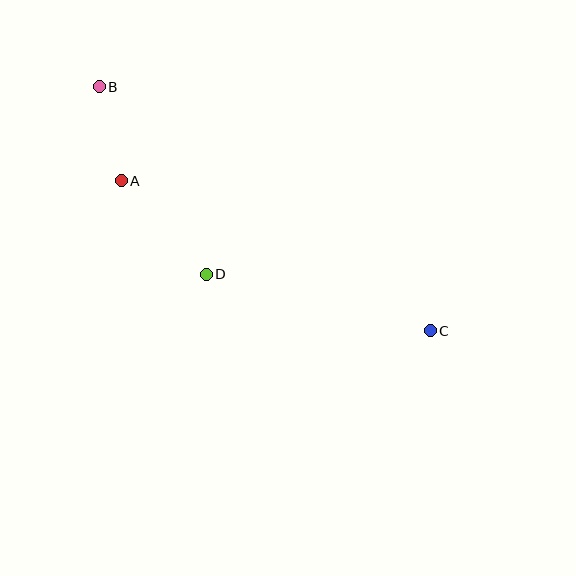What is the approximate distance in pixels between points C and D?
The distance between C and D is approximately 231 pixels.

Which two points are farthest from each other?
Points B and C are farthest from each other.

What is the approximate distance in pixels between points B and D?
The distance between B and D is approximately 216 pixels.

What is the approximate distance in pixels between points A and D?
The distance between A and D is approximately 126 pixels.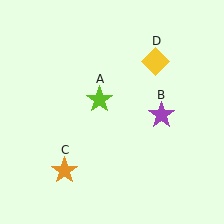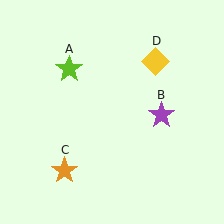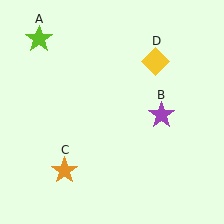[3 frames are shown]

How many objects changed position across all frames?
1 object changed position: lime star (object A).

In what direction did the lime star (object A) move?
The lime star (object A) moved up and to the left.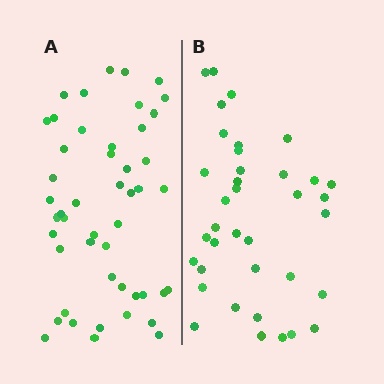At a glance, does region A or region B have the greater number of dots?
Region A (the left region) has more dots.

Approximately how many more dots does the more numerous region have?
Region A has roughly 12 or so more dots than region B.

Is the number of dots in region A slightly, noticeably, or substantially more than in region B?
Region A has noticeably more, but not dramatically so. The ratio is roughly 1.3 to 1.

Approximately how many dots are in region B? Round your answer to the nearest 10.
About 40 dots. (The exact count is 37, which rounds to 40.)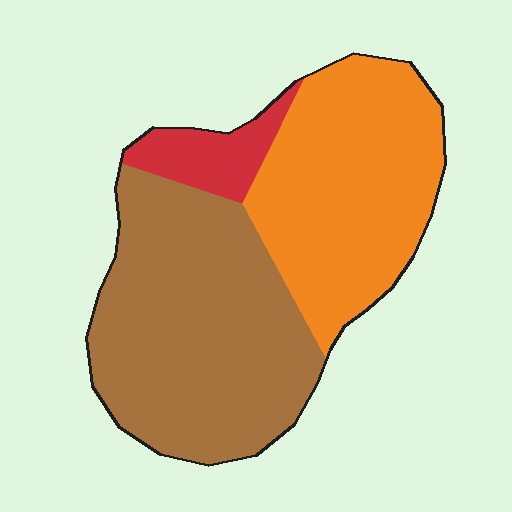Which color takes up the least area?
Red, at roughly 10%.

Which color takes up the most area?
Brown, at roughly 50%.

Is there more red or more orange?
Orange.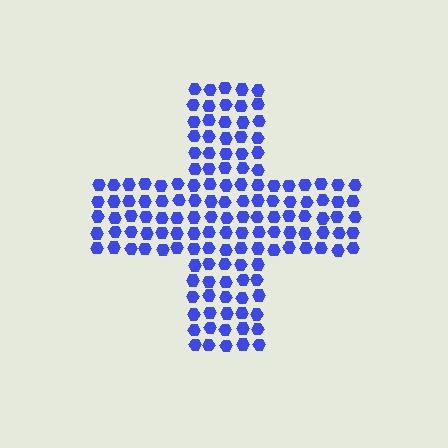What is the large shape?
The large shape is a cross.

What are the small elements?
The small elements are hexagons.